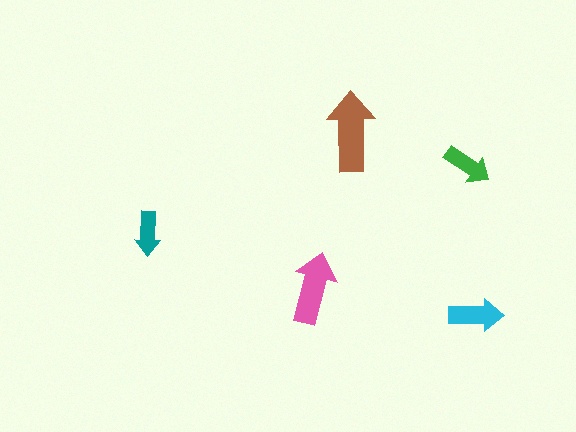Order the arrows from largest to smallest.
the brown one, the pink one, the cyan one, the green one, the teal one.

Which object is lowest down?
The cyan arrow is bottommost.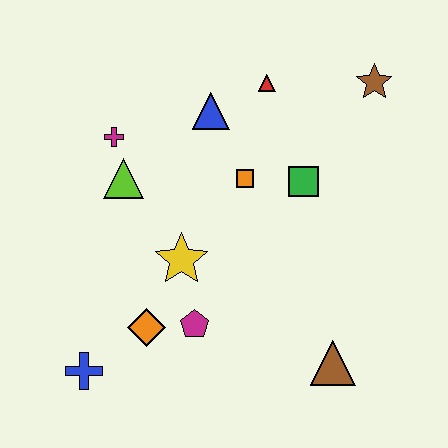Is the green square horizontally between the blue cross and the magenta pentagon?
No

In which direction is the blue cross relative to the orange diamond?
The blue cross is to the left of the orange diamond.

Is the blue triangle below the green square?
No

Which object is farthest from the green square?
The blue cross is farthest from the green square.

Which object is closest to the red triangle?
The blue triangle is closest to the red triangle.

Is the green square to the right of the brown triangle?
No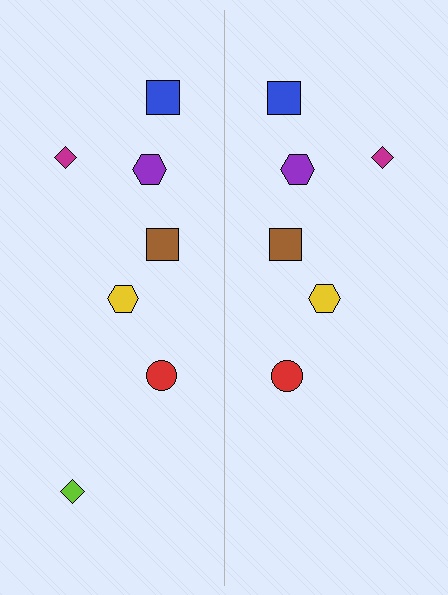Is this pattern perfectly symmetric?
No, the pattern is not perfectly symmetric. A lime diamond is missing from the right side.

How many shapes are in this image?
There are 13 shapes in this image.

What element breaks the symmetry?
A lime diamond is missing from the right side.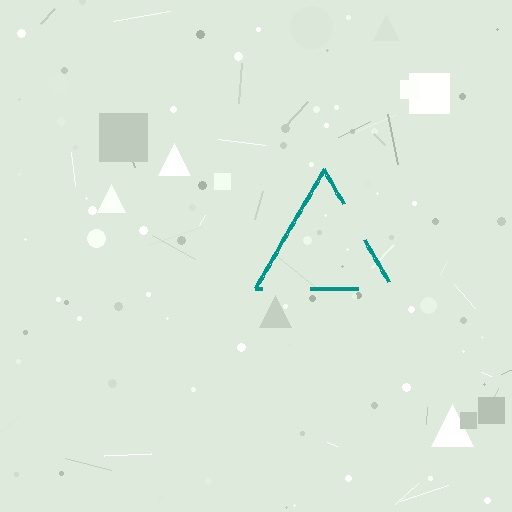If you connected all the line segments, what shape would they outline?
They would outline a triangle.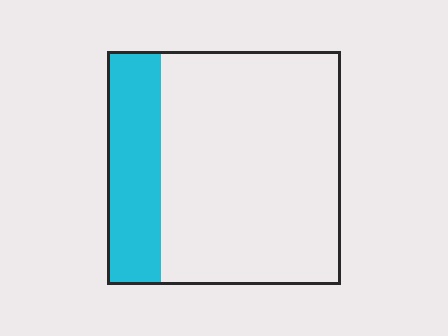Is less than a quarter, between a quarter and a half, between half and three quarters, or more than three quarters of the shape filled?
Less than a quarter.